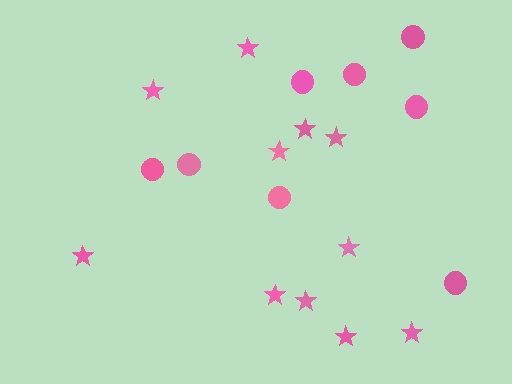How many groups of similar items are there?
There are 2 groups: one group of circles (8) and one group of stars (11).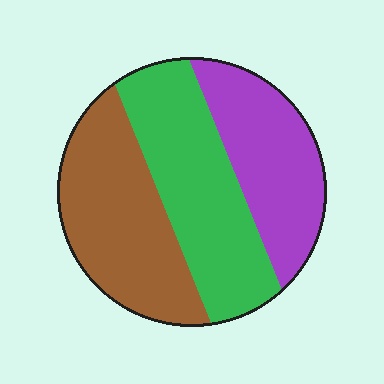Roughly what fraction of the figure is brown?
Brown covers about 35% of the figure.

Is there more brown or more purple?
Brown.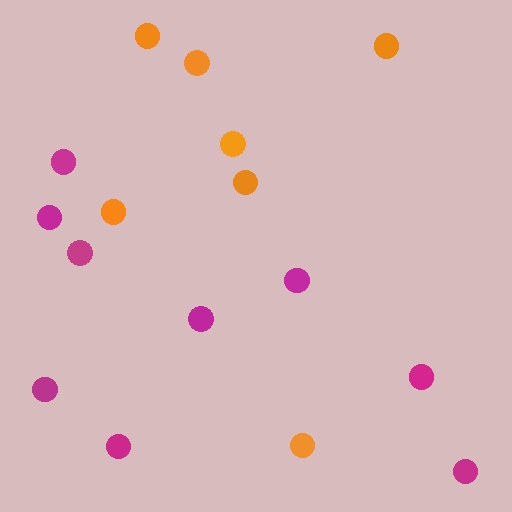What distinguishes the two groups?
There are 2 groups: one group of magenta circles (9) and one group of orange circles (7).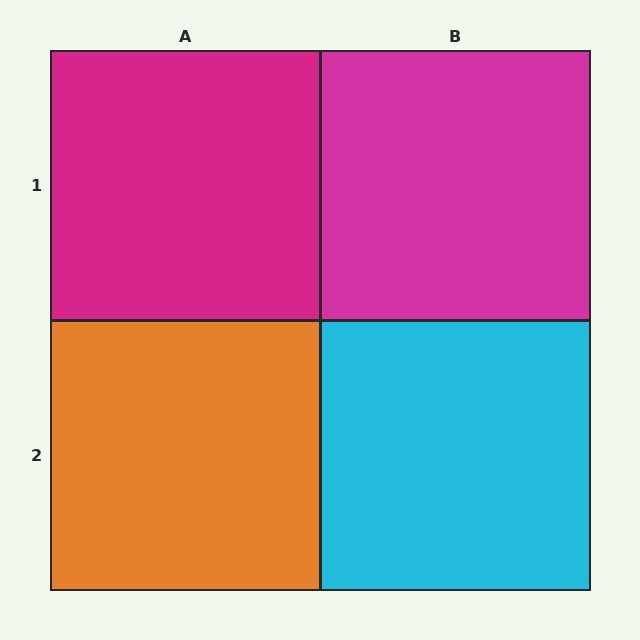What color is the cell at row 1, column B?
Magenta.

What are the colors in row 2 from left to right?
Orange, cyan.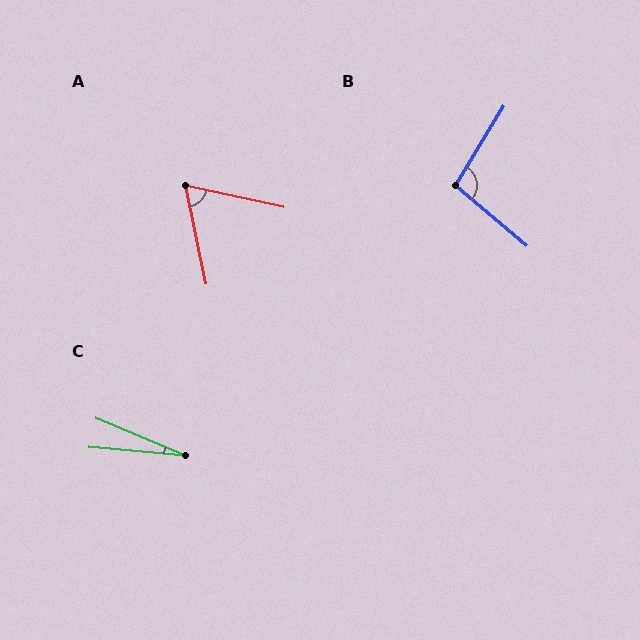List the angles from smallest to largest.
C (18°), A (66°), B (99°).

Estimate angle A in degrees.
Approximately 66 degrees.